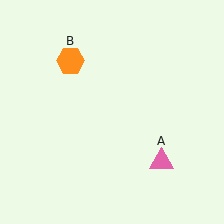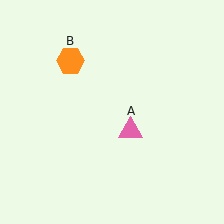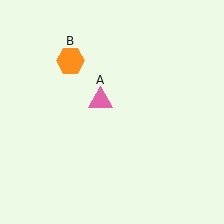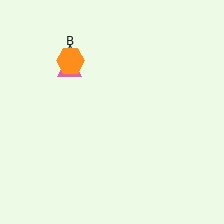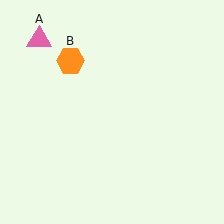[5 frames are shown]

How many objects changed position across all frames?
1 object changed position: pink triangle (object A).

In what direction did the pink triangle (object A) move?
The pink triangle (object A) moved up and to the left.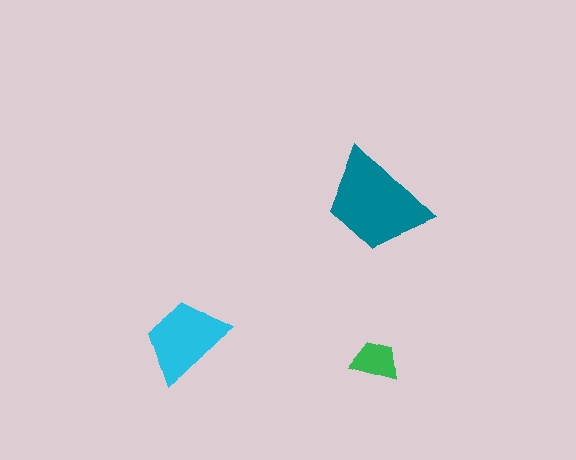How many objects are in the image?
There are 3 objects in the image.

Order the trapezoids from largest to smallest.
the teal one, the cyan one, the green one.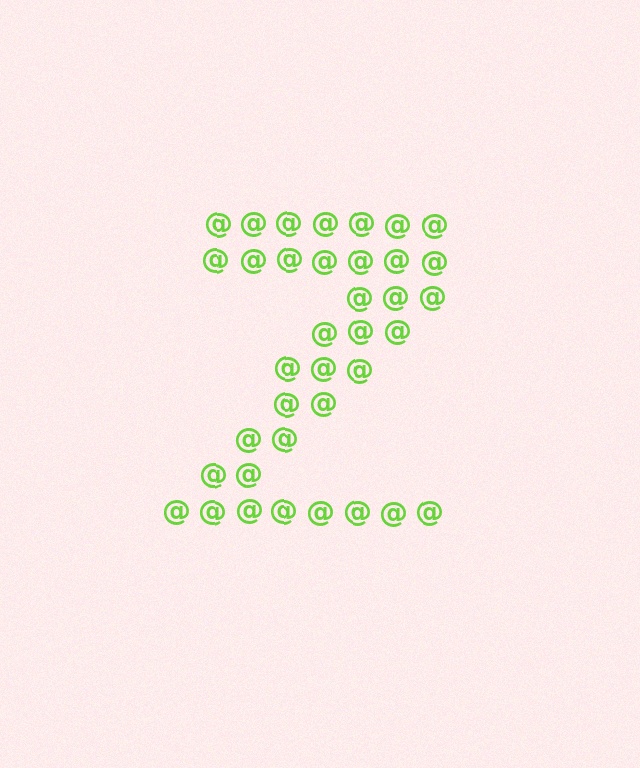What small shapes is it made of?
It is made of small at signs.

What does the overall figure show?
The overall figure shows the letter Z.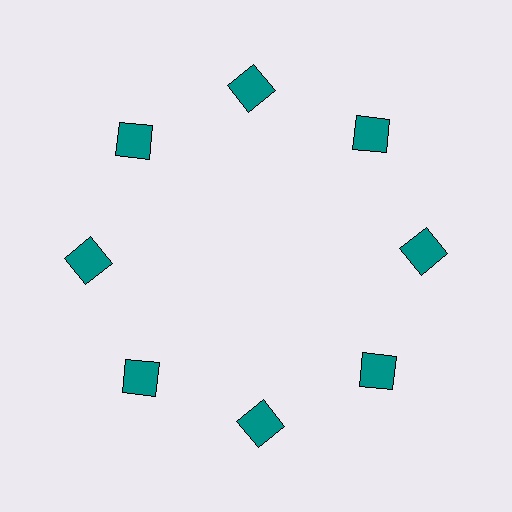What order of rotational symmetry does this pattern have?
This pattern has 8-fold rotational symmetry.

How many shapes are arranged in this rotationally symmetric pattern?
There are 8 shapes, arranged in 8 groups of 1.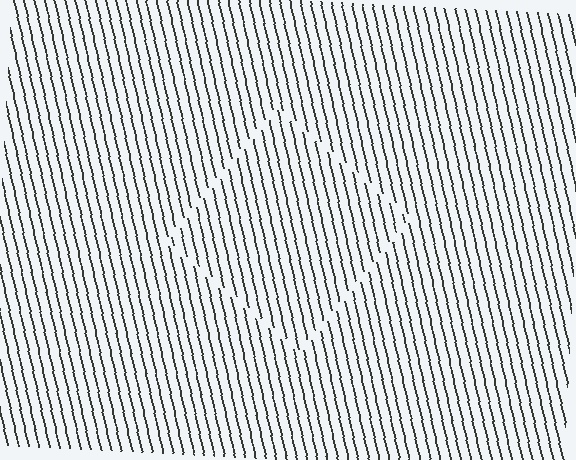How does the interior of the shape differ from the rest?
The interior of the shape contains the same grating, shifted by half a period — the contour is defined by the phase discontinuity where line-ends from the inner and outer gratings abut.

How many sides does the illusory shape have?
4 sides — the line-ends trace a square.